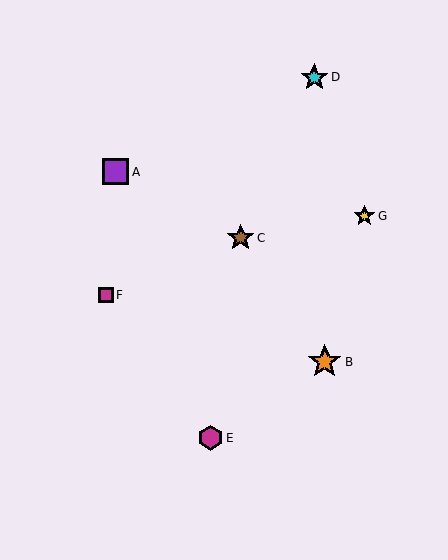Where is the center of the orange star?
The center of the orange star is at (325, 362).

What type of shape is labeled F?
Shape F is a magenta square.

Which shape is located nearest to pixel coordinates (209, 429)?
The magenta hexagon (labeled E) at (210, 438) is nearest to that location.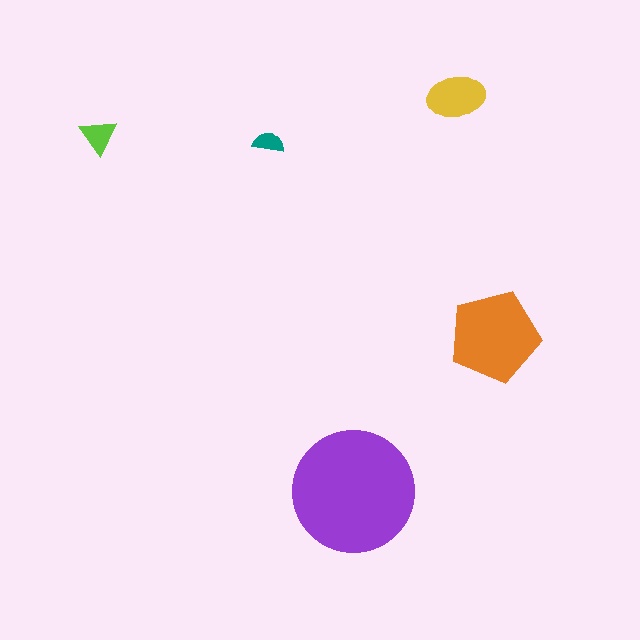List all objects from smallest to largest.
The teal semicircle, the lime triangle, the yellow ellipse, the orange pentagon, the purple circle.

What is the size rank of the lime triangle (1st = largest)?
4th.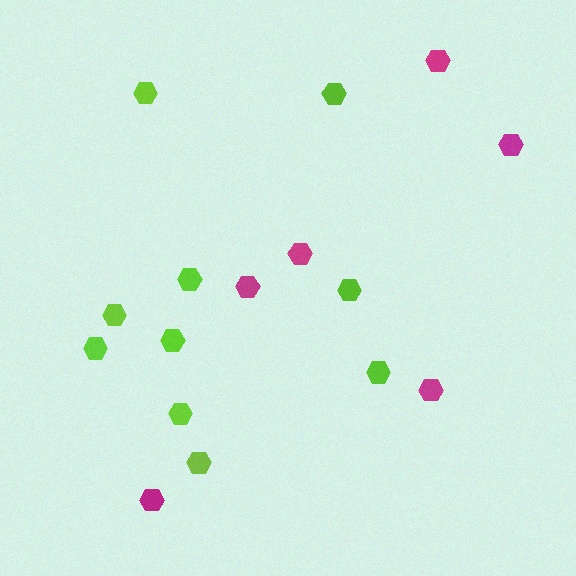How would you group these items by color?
There are 2 groups: one group of magenta hexagons (6) and one group of lime hexagons (10).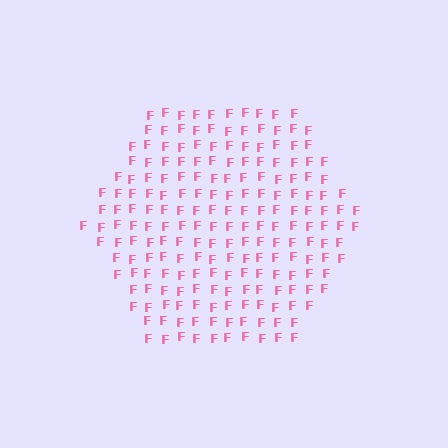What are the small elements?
The small elements are letter F's.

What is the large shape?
The large shape is a hexagon.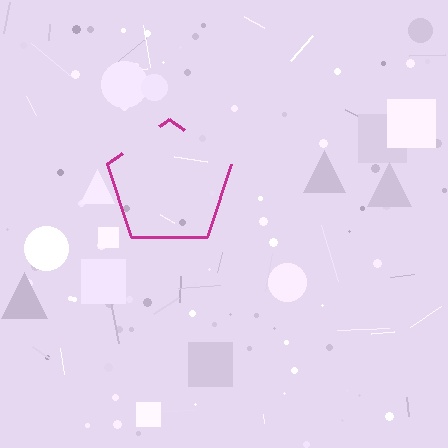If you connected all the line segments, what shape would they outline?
They would outline a pentagon.